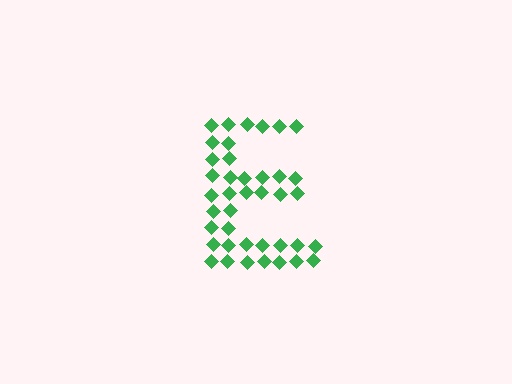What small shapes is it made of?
It is made of small diamonds.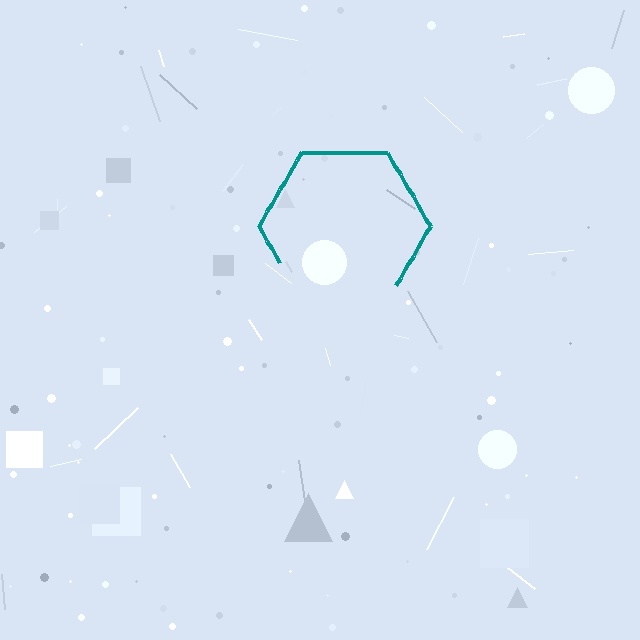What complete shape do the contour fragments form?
The contour fragments form a hexagon.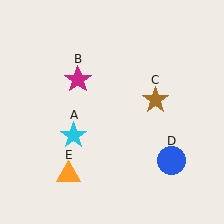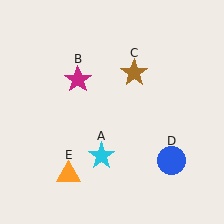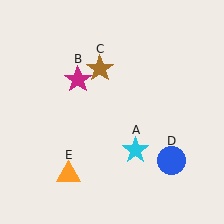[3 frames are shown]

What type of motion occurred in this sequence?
The cyan star (object A), brown star (object C) rotated counterclockwise around the center of the scene.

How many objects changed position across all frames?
2 objects changed position: cyan star (object A), brown star (object C).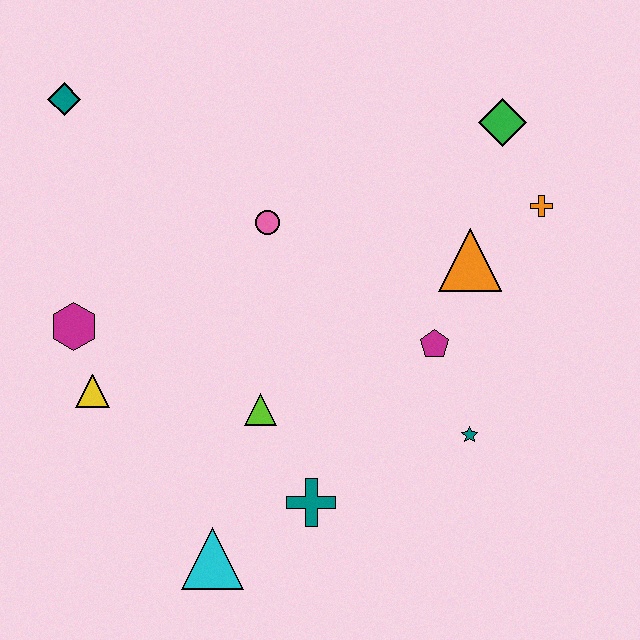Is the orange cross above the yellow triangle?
Yes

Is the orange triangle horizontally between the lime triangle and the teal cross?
No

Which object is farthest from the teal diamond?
The teal star is farthest from the teal diamond.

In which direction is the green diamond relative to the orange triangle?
The green diamond is above the orange triangle.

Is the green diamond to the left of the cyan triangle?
No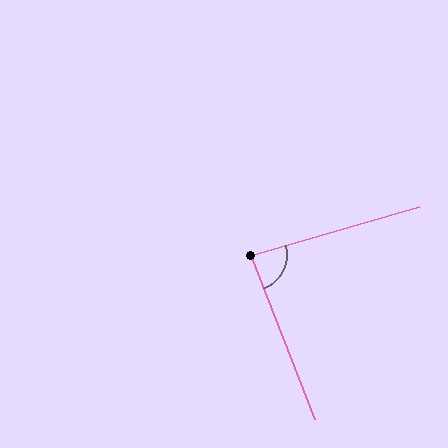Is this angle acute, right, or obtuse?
It is acute.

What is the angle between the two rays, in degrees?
Approximately 85 degrees.